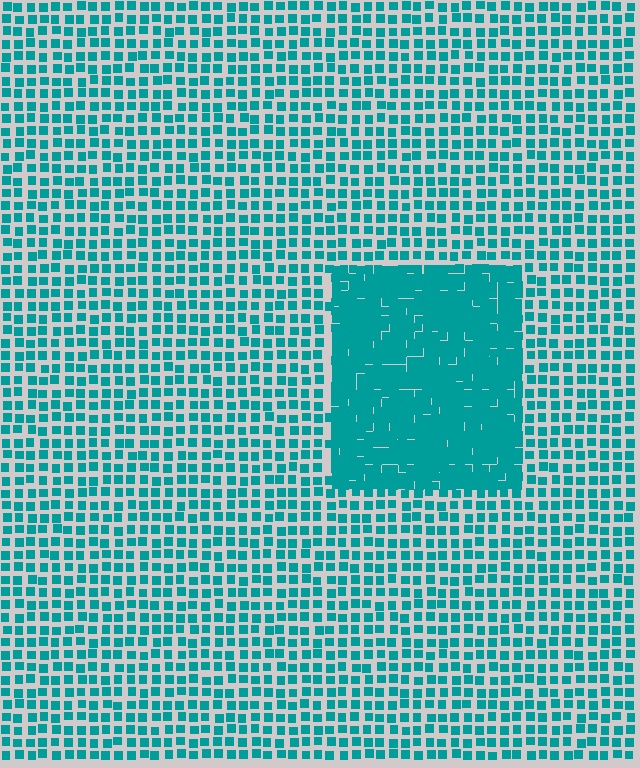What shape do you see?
I see a rectangle.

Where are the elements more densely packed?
The elements are more densely packed inside the rectangle boundary.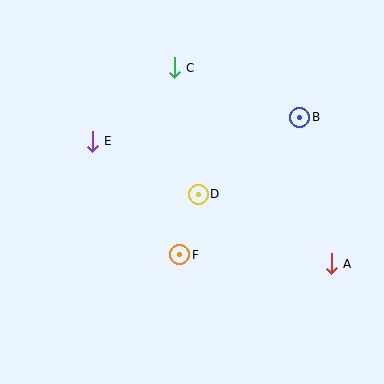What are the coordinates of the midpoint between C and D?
The midpoint between C and D is at (186, 131).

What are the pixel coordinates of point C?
Point C is at (174, 68).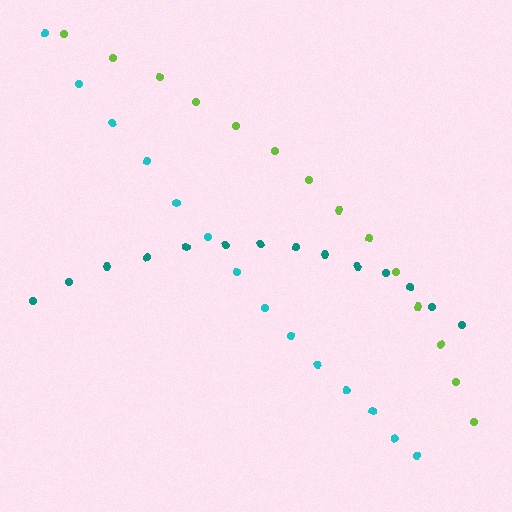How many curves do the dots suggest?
There are 3 distinct paths.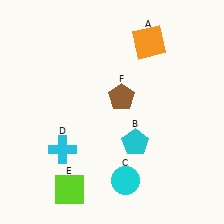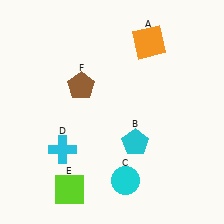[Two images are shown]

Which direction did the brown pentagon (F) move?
The brown pentagon (F) moved left.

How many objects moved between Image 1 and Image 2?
1 object moved between the two images.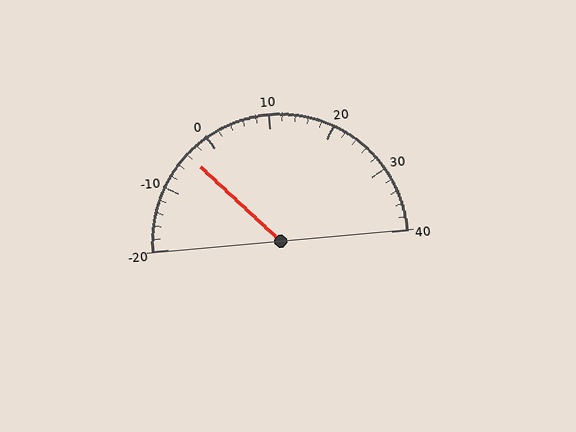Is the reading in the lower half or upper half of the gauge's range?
The reading is in the lower half of the range (-20 to 40).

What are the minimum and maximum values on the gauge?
The gauge ranges from -20 to 40.